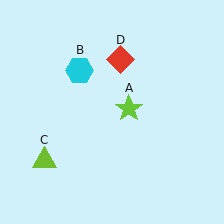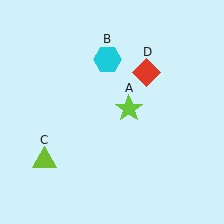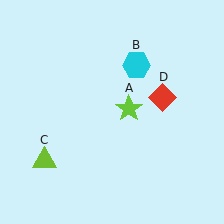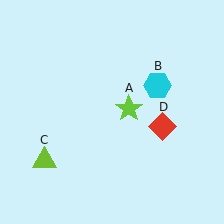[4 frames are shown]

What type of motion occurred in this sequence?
The cyan hexagon (object B), red diamond (object D) rotated clockwise around the center of the scene.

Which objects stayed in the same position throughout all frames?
Lime star (object A) and lime triangle (object C) remained stationary.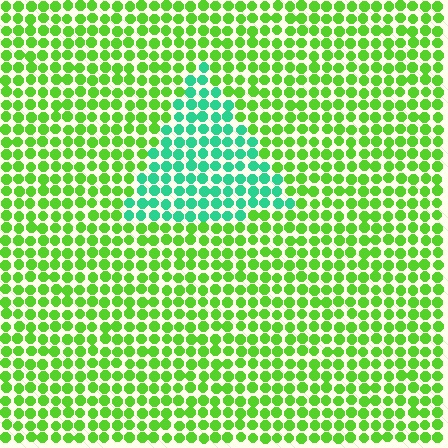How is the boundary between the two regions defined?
The boundary is defined purely by a slight shift in hue (about 51 degrees). Spacing, size, and orientation are identical on both sides.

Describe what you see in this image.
The image is filled with small lime elements in a uniform arrangement. A triangle-shaped region is visible where the elements are tinted to a slightly different hue, forming a subtle color boundary.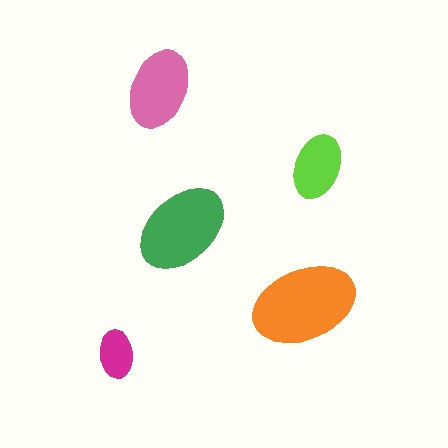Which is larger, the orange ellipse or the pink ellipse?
The orange one.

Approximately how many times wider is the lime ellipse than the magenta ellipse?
About 1.5 times wider.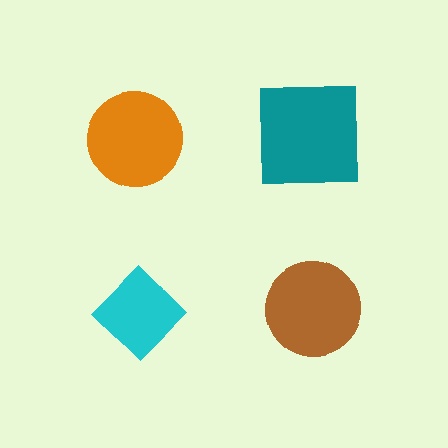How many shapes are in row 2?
2 shapes.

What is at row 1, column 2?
A teal square.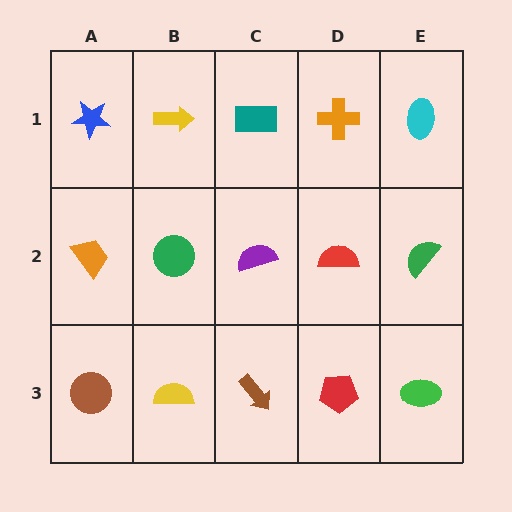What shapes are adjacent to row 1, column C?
A purple semicircle (row 2, column C), a yellow arrow (row 1, column B), an orange cross (row 1, column D).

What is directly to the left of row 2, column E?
A red semicircle.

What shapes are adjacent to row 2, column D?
An orange cross (row 1, column D), a red pentagon (row 3, column D), a purple semicircle (row 2, column C), a green semicircle (row 2, column E).